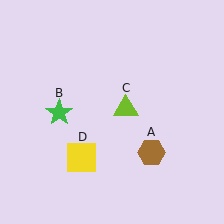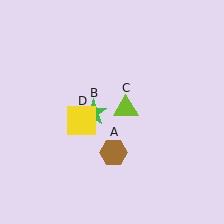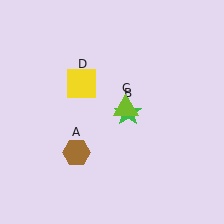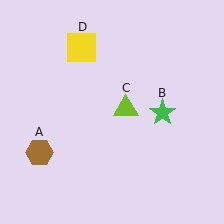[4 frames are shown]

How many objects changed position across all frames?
3 objects changed position: brown hexagon (object A), green star (object B), yellow square (object D).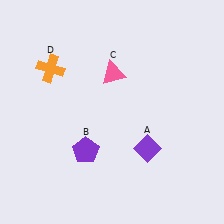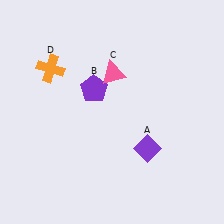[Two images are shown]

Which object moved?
The purple pentagon (B) moved up.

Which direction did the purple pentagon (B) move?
The purple pentagon (B) moved up.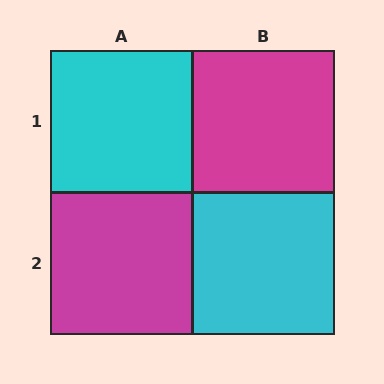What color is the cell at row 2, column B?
Cyan.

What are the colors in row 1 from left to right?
Cyan, magenta.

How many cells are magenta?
2 cells are magenta.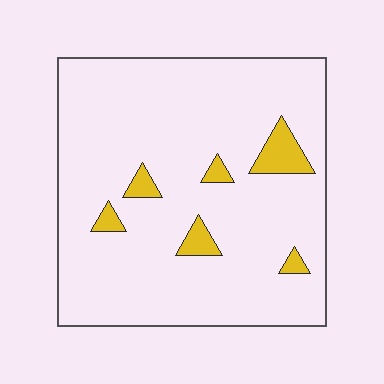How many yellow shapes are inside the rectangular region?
6.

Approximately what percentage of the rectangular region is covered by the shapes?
Approximately 5%.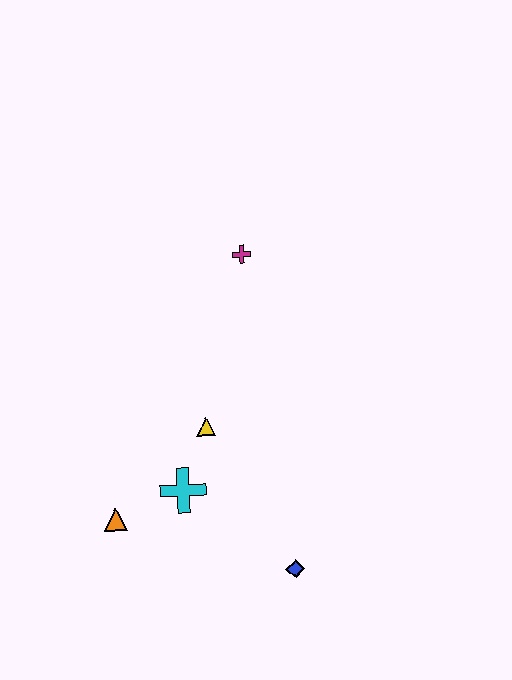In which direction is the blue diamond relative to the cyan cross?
The blue diamond is to the right of the cyan cross.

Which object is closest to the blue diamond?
The cyan cross is closest to the blue diamond.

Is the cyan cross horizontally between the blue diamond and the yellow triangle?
No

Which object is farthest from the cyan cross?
The magenta cross is farthest from the cyan cross.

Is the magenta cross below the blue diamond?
No